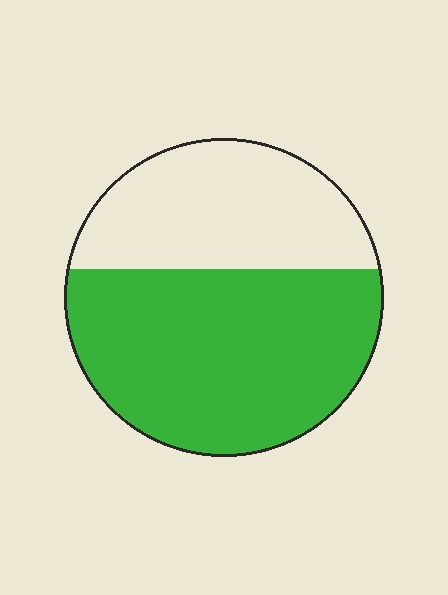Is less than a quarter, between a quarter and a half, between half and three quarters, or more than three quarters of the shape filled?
Between half and three quarters.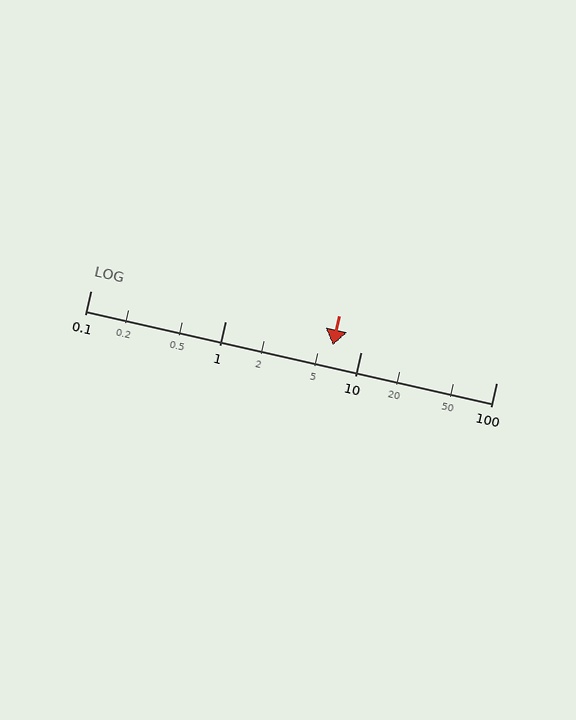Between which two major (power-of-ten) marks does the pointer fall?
The pointer is between 1 and 10.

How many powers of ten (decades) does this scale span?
The scale spans 3 decades, from 0.1 to 100.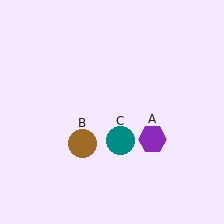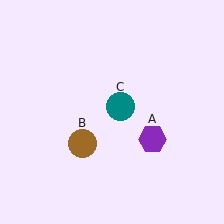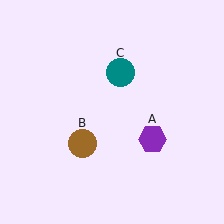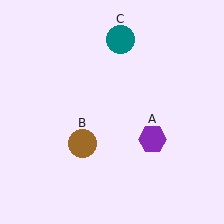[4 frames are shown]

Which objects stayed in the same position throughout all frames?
Purple hexagon (object A) and brown circle (object B) remained stationary.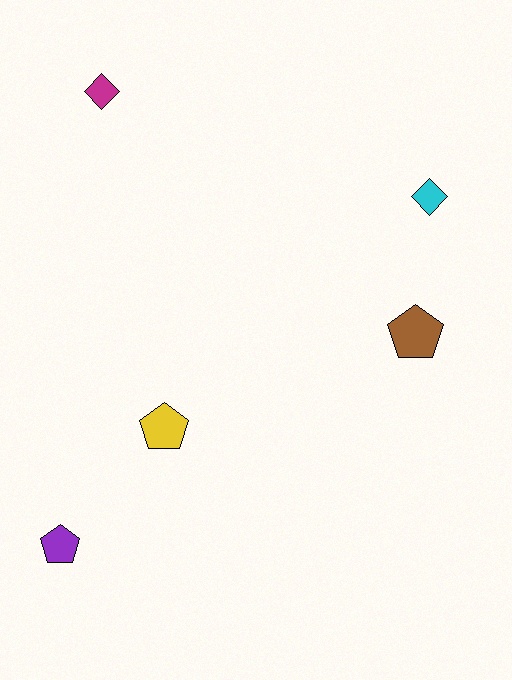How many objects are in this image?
There are 5 objects.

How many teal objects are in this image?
There are no teal objects.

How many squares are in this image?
There are no squares.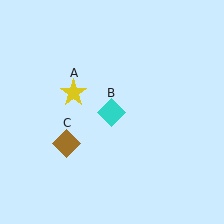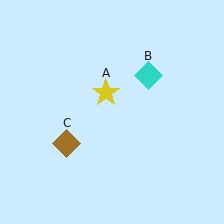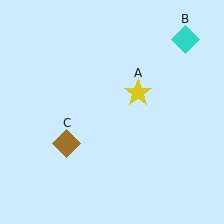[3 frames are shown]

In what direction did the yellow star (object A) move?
The yellow star (object A) moved right.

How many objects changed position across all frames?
2 objects changed position: yellow star (object A), cyan diamond (object B).